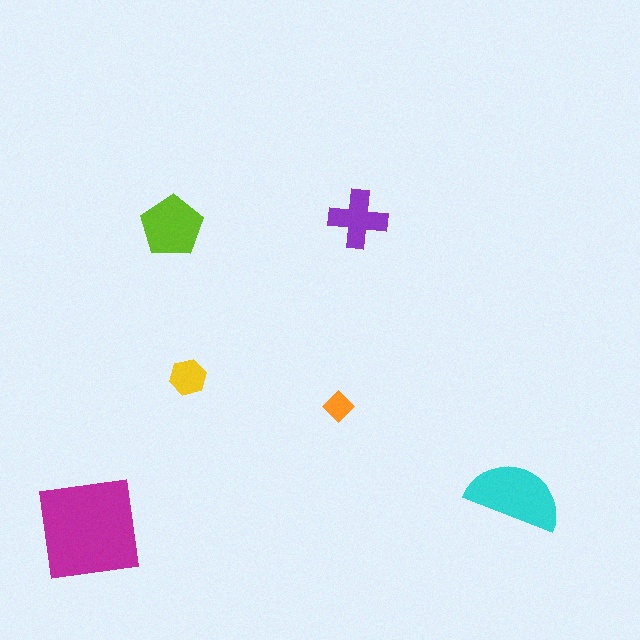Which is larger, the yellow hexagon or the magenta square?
The magenta square.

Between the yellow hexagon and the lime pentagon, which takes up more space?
The lime pentagon.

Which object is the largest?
The magenta square.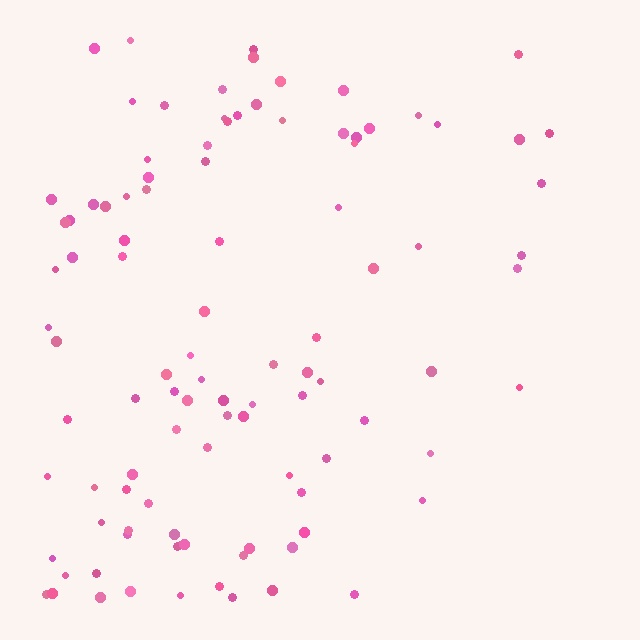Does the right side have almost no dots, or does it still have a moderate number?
Still a moderate number, just noticeably fewer than the left.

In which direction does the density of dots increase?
From right to left, with the left side densest.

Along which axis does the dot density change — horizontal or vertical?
Horizontal.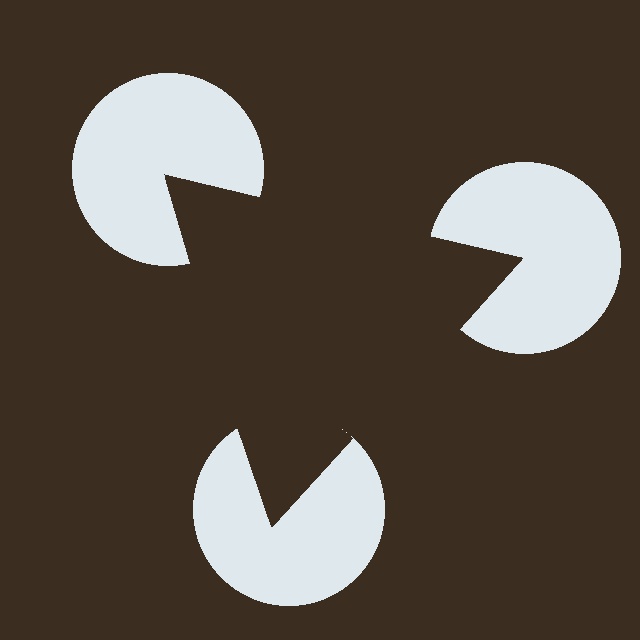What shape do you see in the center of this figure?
An illusory triangle — its edges are inferred from the aligned wedge cuts in the pac-man discs, not physically drawn.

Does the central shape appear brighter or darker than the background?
It typically appears slightly darker than the background, even though no actual brightness change is drawn.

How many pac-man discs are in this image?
There are 3 — one at each vertex of the illusory triangle.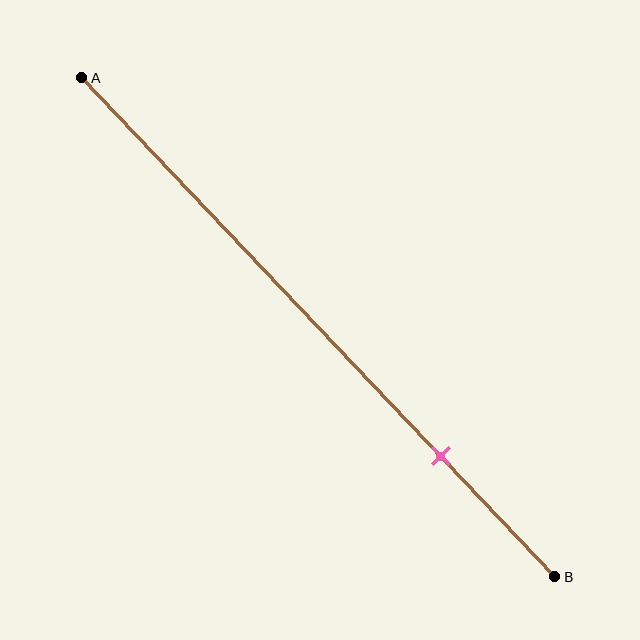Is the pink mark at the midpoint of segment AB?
No, the mark is at about 75% from A, not at the 50% midpoint.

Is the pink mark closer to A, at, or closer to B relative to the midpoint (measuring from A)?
The pink mark is closer to point B than the midpoint of segment AB.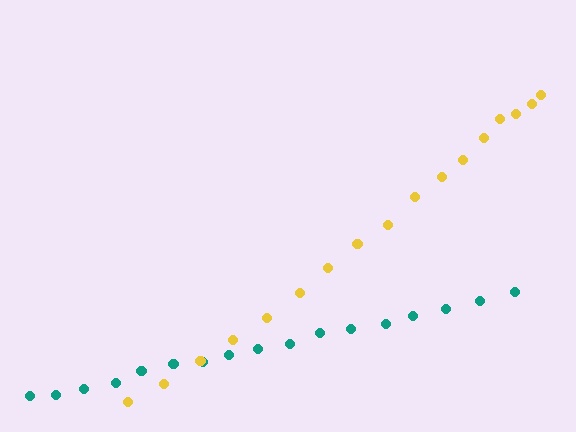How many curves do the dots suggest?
There are 2 distinct paths.